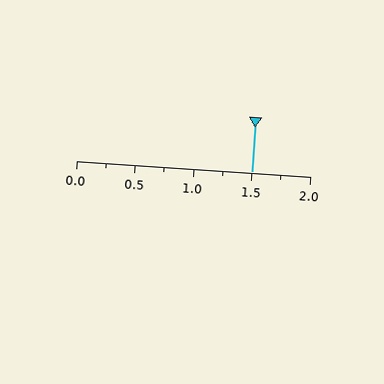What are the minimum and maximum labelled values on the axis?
The axis runs from 0.0 to 2.0.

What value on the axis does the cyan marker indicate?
The marker indicates approximately 1.5.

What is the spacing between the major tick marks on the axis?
The major ticks are spaced 0.5 apart.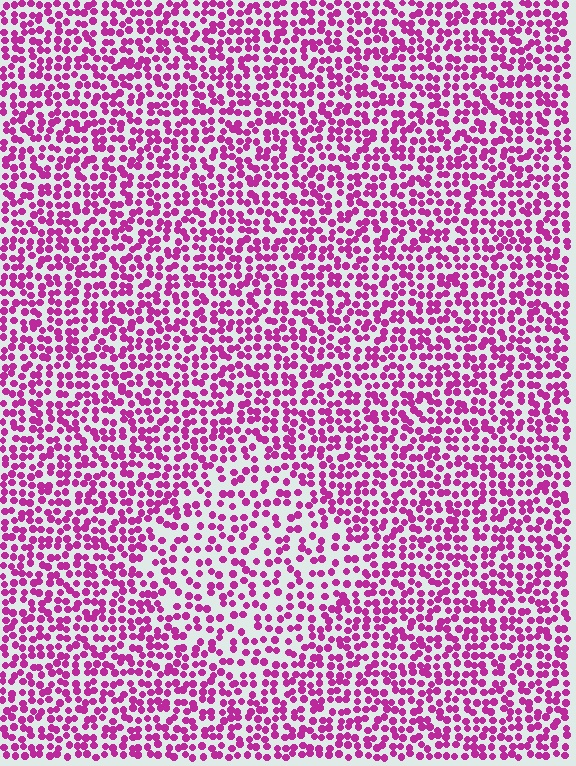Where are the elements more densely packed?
The elements are more densely packed outside the diamond boundary.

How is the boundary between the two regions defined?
The boundary is defined by a change in element density (approximately 1.6x ratio). All elements are the same color, size, and shape.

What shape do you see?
I see a diamond.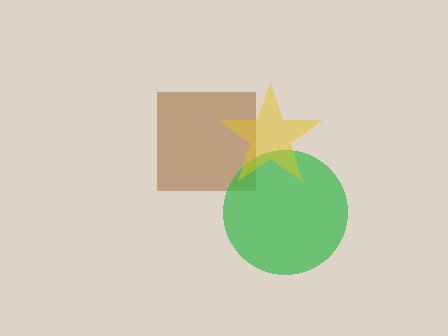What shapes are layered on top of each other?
The layered shapes are: a brown square, a green circle, a yellow star.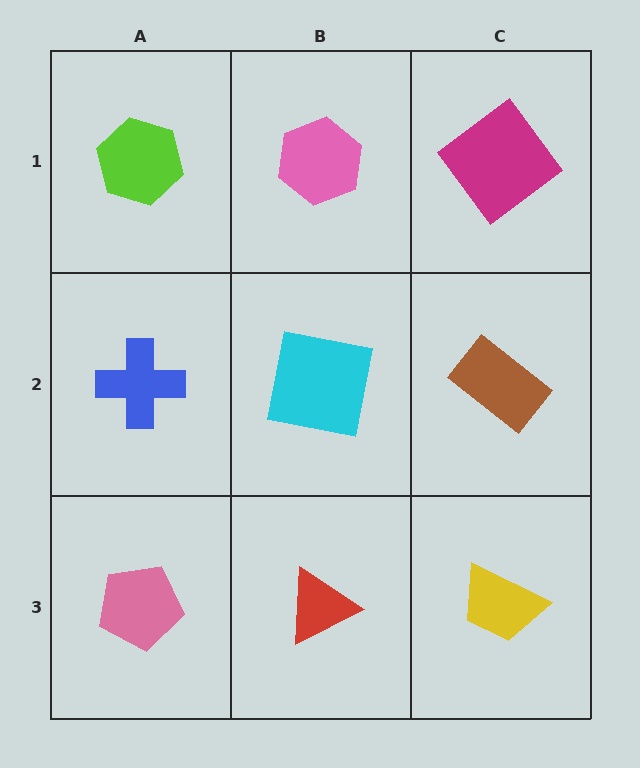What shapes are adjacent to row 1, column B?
A cyan square (row 2, column B), a lime hexagon (row 1, column A), a magenta diamond (row 1, column C).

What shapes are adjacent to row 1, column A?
A blue cross (row 2, column A), a pink hexagon (row 1, column B).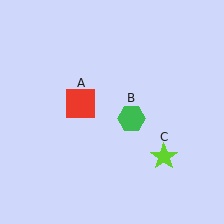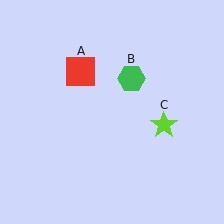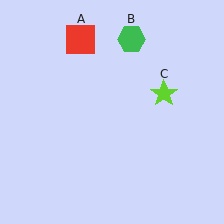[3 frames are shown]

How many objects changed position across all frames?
3 objects changed position: red square (object A), green hexagon (object B), lime star (object C).